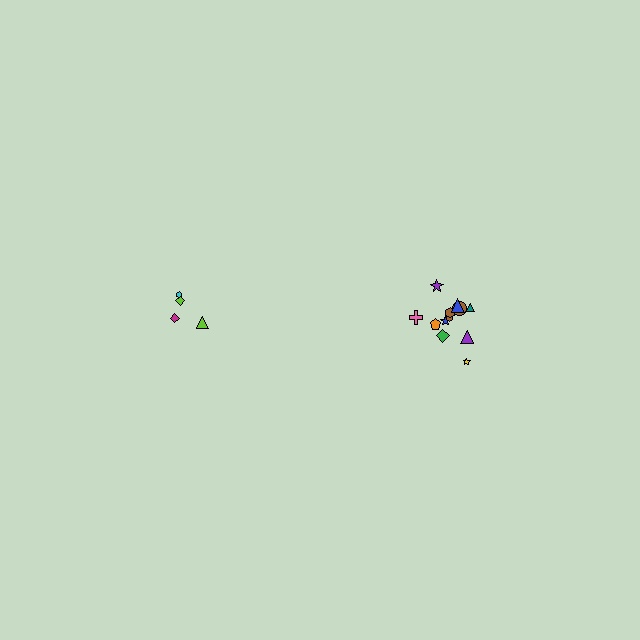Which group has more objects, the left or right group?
The right group.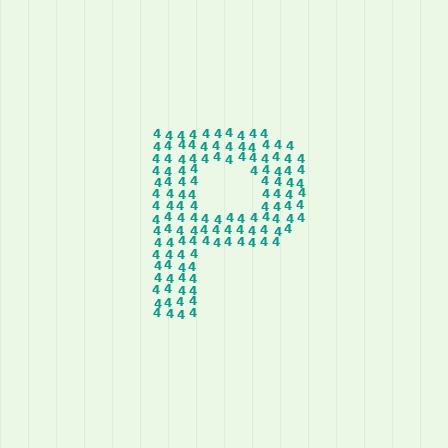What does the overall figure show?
The overall figure shows the letter P.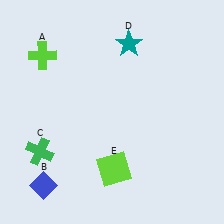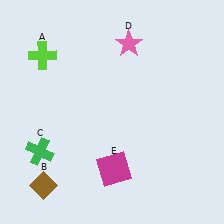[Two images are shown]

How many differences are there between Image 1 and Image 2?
There are 3 differences between the two images.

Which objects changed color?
B changed from blue to brown. D changed from teal to pink. E changed from lime to magenta.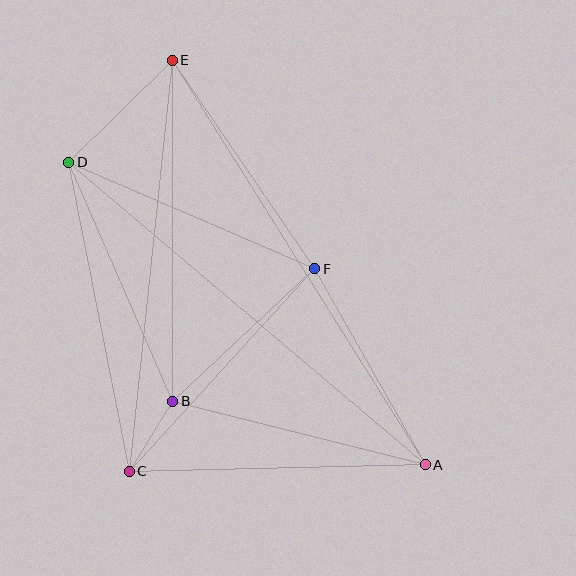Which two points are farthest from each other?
Points A and E are farthest from each other.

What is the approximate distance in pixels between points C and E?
The distance between C and E is approximately 413 pixels.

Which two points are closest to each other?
Points B and C are closest to each other.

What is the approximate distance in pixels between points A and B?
The distance between A and B is approximately 260 pixels.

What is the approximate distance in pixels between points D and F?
The distance between D and F is approximately 268 pixels.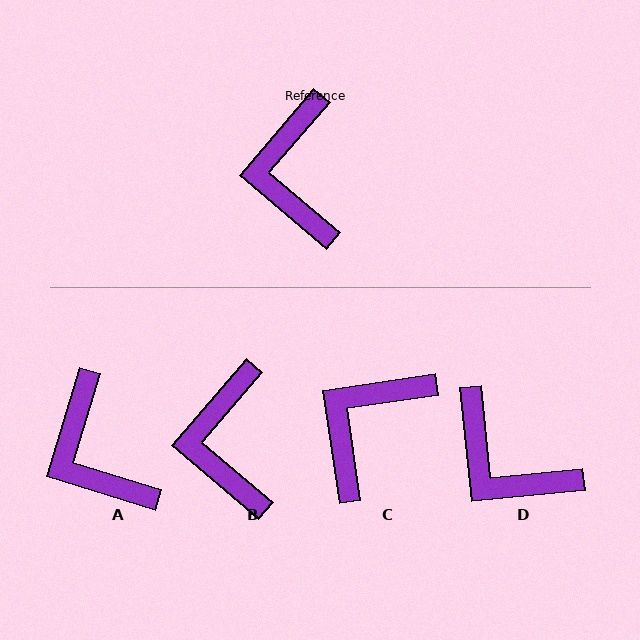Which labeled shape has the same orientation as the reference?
B.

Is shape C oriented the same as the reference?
No, it is off by about 41 degrees.